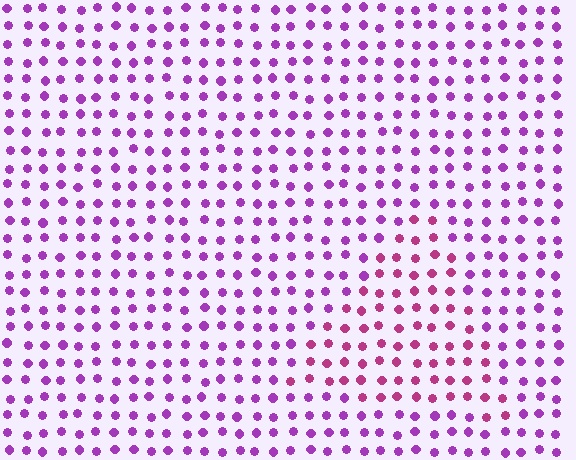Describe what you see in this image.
The image is filled with small purple elements in a uniform arrangement. A triangle-shaped region is visible where the elements are tinted to a slightly different hue, forming a subtle color boundary.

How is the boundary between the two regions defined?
The boundary is defined purely by a slight shift in hue (about 34 degrees). Spacing, size, and orientation are identical on both sides.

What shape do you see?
I see a triangle.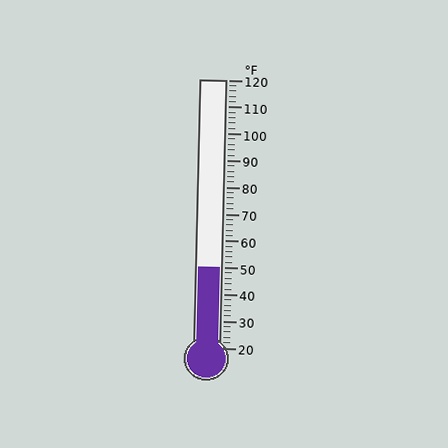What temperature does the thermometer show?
The thermometer shows approximately 50°F.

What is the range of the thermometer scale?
The thermometer scale ranges from 20°F to 120°F.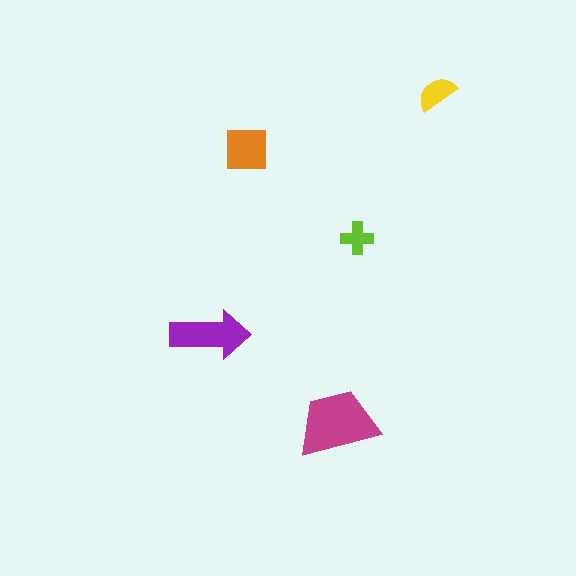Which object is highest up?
The yellow semicircle is topmost.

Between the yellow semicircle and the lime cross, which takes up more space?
The yellow semicircle.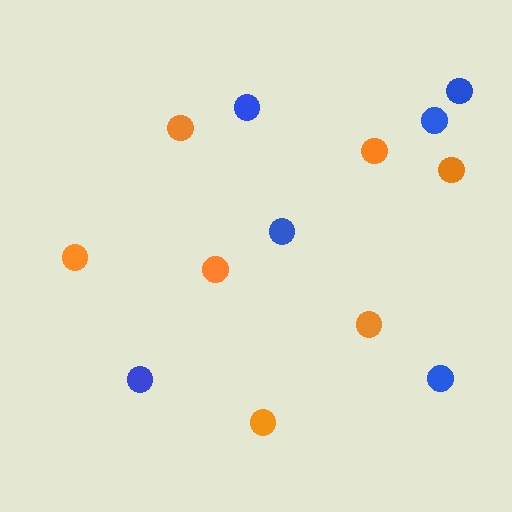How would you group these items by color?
There are 2 groups: one group of orange circles (7) and one group of blue circles (6).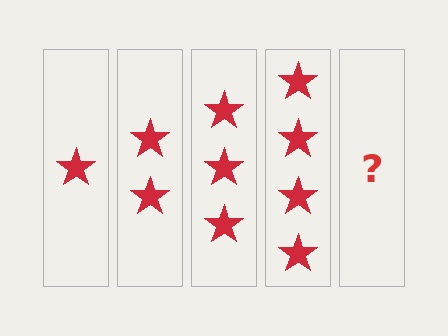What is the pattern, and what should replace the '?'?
The pattern is that each step adds one more star. The '?' should be 5 stars.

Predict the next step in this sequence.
The next step is 5 stars.